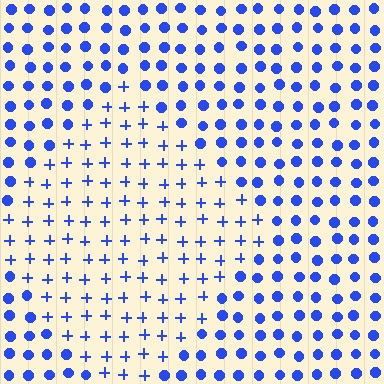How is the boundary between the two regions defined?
The boundary is defined by a change in element shape: plus signs inside vs. circles outside. All elements share the same color and spacing.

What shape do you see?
I see a diamond.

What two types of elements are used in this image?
The image uses plus signs inside the diamond region and circles outside it.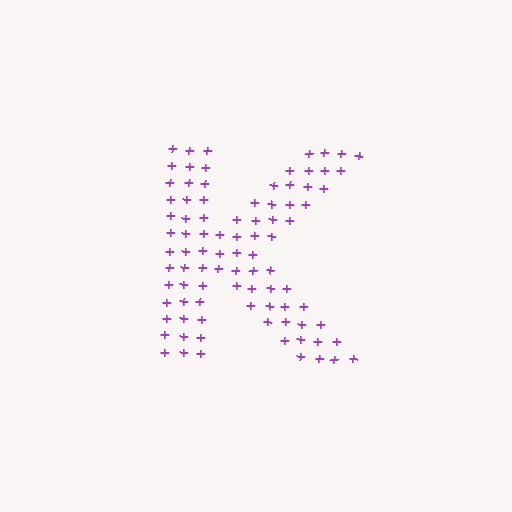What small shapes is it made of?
It is made of small plus signs.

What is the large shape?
The large shape is the letter K.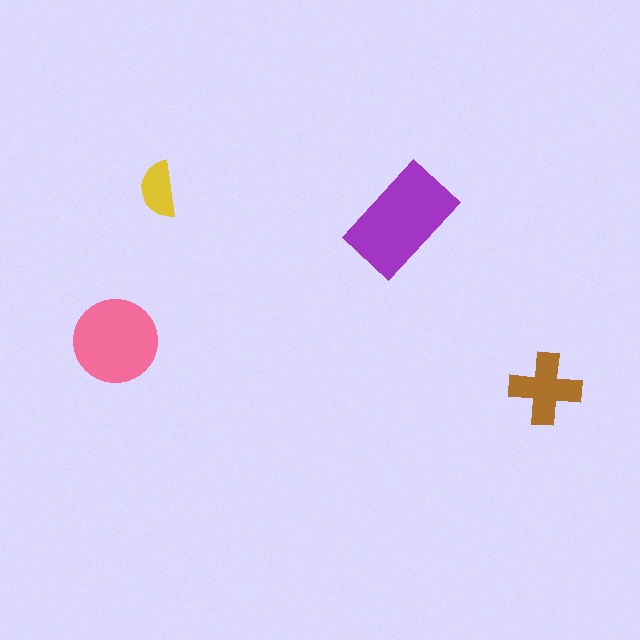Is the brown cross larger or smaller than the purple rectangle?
Smaller.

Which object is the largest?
The purple rectangle.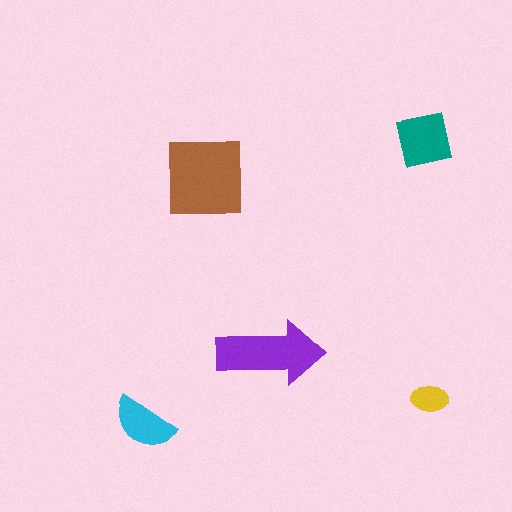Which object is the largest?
The brown square.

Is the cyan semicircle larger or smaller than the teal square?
Smaller.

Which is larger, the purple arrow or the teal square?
The purple arrow.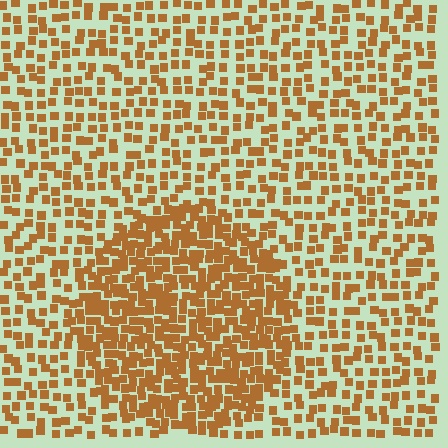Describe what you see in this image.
The image contains small brown elements arranged at two different densities. A circle-shaped region is visible where the elements are more densely packed than the surrounding area.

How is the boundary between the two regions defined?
The boundary is defined by a change in element density (approximately 2.0x ratio). All elements are the same color, size, and shape.